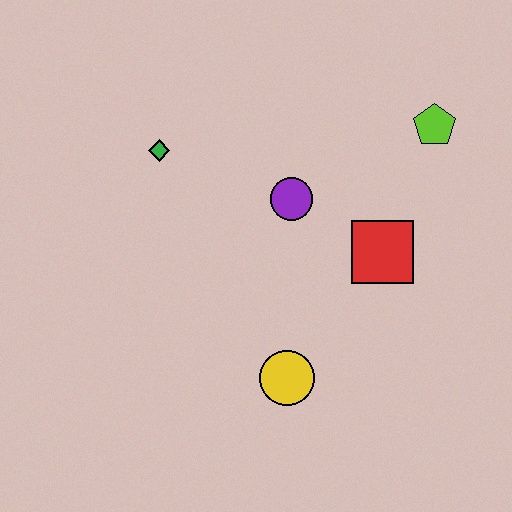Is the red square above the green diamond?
No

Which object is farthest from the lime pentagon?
The yellow circle is farthest from the lime pentagon.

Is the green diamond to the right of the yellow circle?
No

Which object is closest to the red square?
The purple circle is closest to the red square.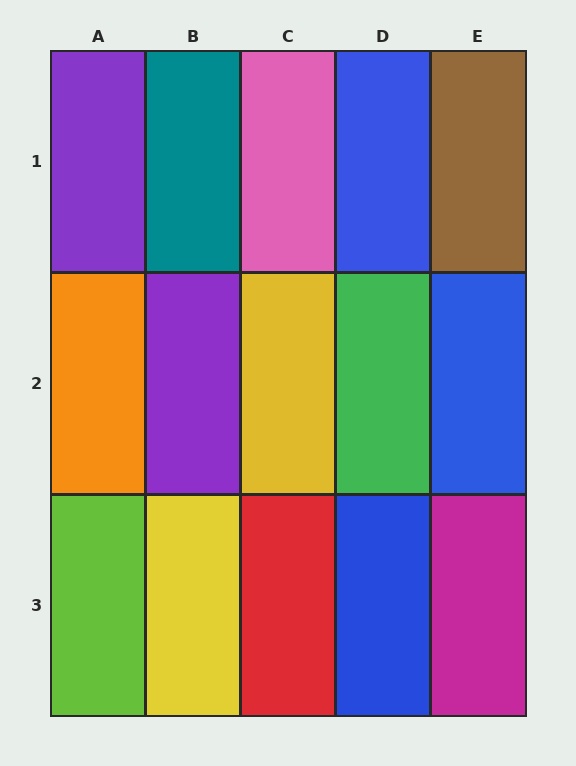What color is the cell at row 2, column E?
Blue.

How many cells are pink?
1 cell is pink.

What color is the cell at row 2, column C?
Yellow.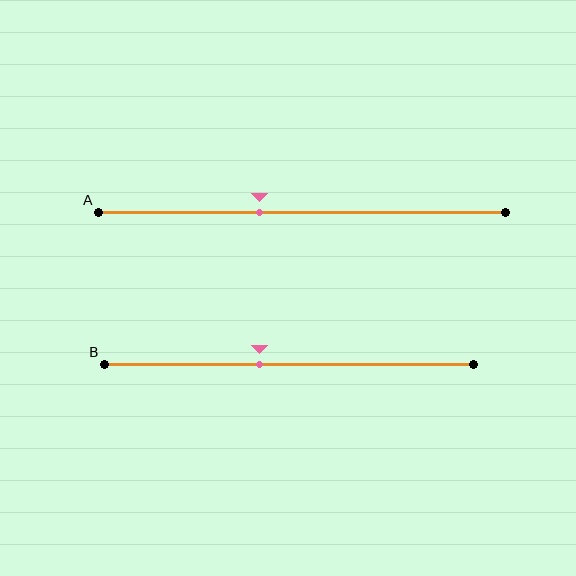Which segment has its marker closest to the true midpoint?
Segment B has its marker closest to the true midpoint.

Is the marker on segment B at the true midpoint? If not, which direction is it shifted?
No, the marker on segment B is shifted to the left by about 8% of the segment length.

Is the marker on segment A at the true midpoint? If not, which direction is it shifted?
No, the marker on segment A is shifted to the left by about 10% of the segment length.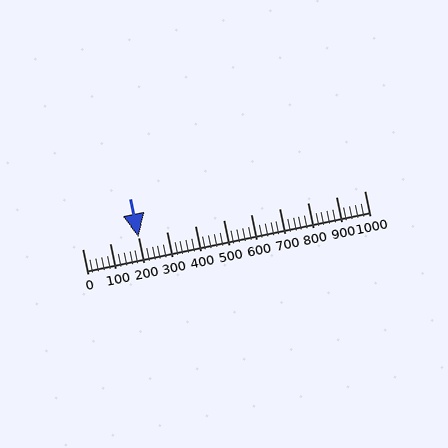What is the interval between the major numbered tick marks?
The major tick marks are spaced 100 units apart.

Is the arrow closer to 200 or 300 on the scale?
The arrow is closer to 200.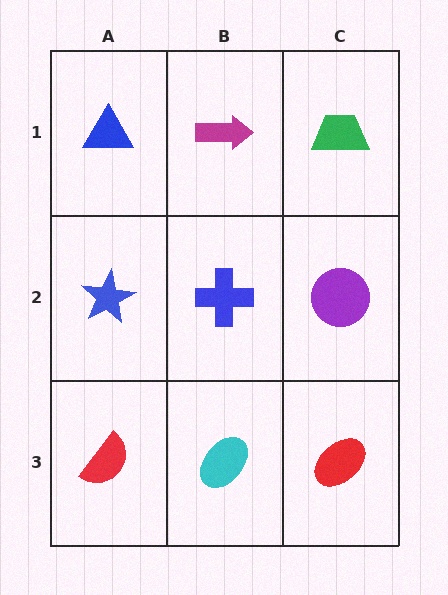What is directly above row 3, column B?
A blue cross.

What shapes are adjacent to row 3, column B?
A blue cross (row 2, column B), a red semicircle (row 3, column A), a red ellipse (row 3, column C).